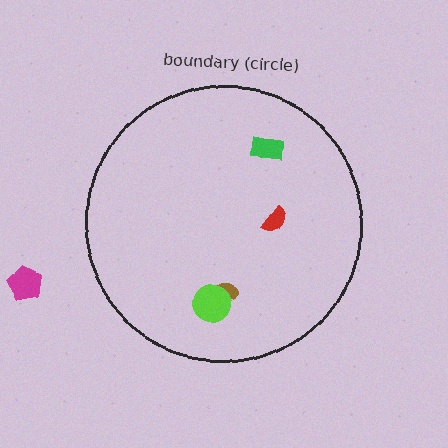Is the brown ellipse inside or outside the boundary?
Inside.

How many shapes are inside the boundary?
4 inside, 1 outside.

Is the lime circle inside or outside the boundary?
Inside.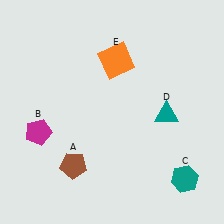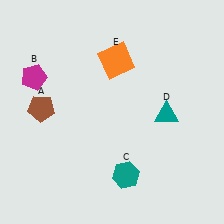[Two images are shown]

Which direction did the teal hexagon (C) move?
The teal hexagon (C) moved left.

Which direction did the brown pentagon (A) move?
The brown pentagon (A) moved up.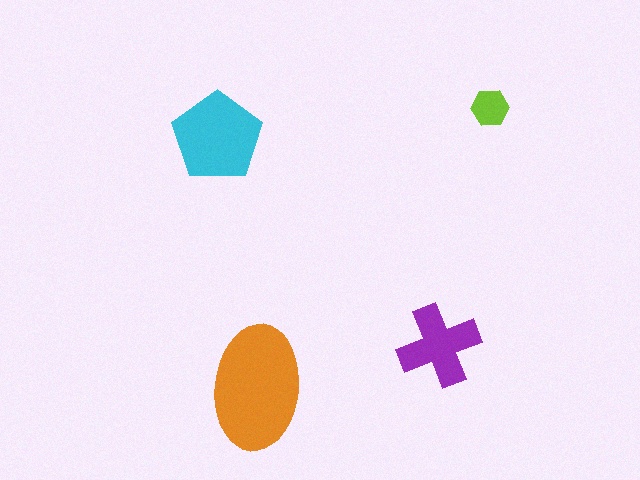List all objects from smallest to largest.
The lime hexagon, the purple cross, the cyan pentagon, the orange ellipse.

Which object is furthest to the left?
The cyan pentagon is leftmost.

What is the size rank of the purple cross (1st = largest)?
3rd.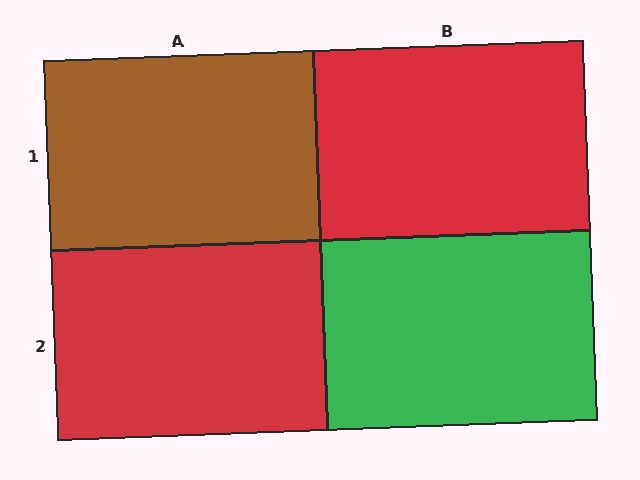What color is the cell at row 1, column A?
Brown.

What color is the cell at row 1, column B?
Red.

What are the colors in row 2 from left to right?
Red, green.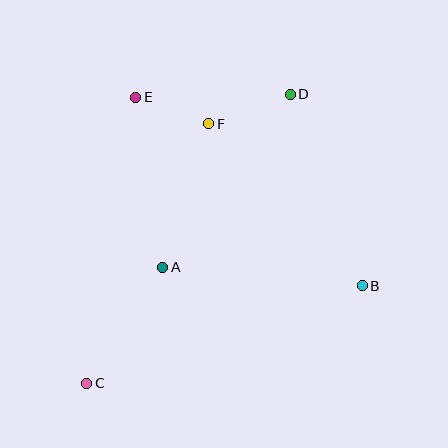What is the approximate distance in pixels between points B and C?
The distance between B and C is approximately 292 pixels.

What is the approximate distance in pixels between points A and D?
The distance between A and D is approximately 215 pixels.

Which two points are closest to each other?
Points E and F are closest to each other.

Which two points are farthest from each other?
Points C and D are farthest from each other.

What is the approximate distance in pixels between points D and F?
The distance between D and F is approximately 86 pixels.